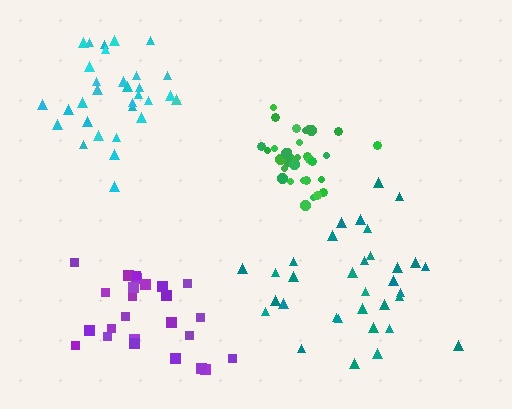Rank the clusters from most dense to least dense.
green, purple, cyan, teal.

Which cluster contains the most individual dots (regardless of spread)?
Green (34).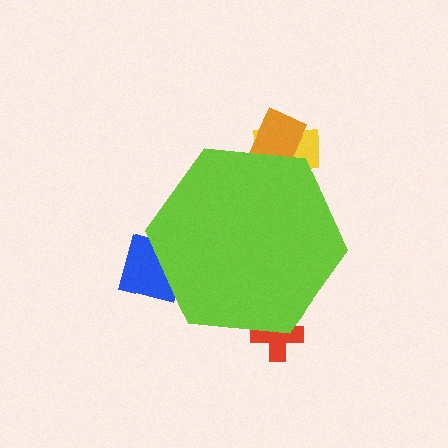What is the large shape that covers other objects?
A lime hexagon.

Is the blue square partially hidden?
Yes, the blue square is partially hidden behind the lime hexagon.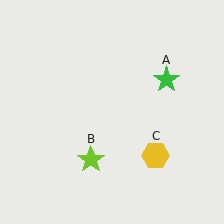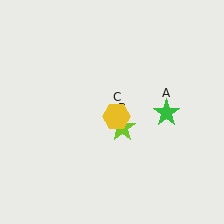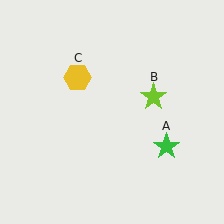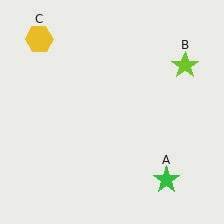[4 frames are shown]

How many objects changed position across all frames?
3 objects changed position: green star (object A), lime star (object B), yellow hexagon (object C).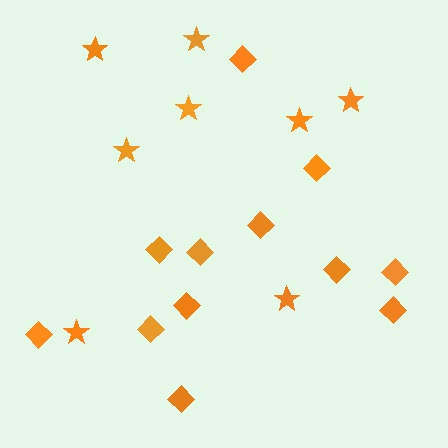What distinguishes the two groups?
There are 2 groups: one group of stars (8) and one group of diamonds (12).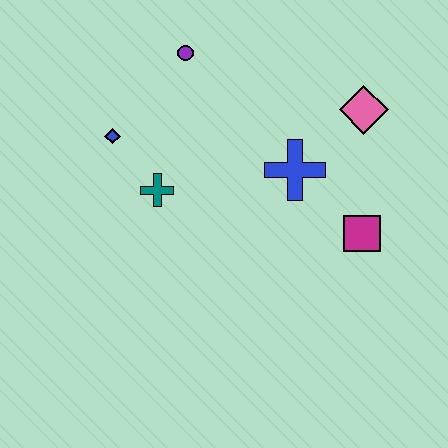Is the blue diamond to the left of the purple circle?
Yes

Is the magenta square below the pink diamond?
Yes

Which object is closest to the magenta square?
The blue cross is closest to the magenta square.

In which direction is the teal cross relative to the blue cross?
The teal cross is to the left of the blue cross.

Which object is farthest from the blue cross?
The blue diamond is farthest from the blue cross.